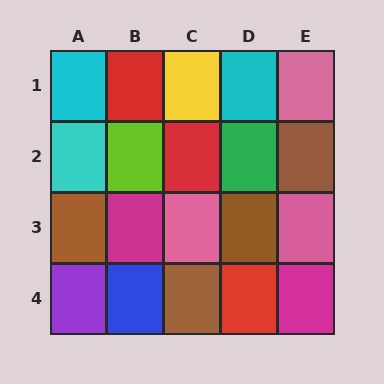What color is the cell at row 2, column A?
Cyan.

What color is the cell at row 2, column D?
Green.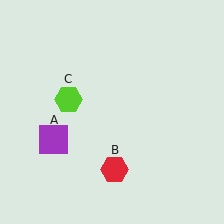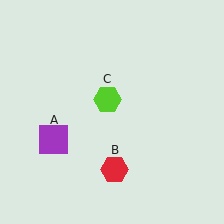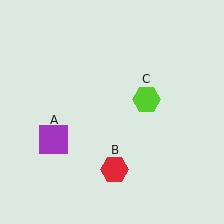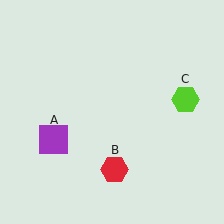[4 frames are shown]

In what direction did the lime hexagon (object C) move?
The lime hexagon (object C) moved right.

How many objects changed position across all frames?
1 object changed position: lime hexagon (object C).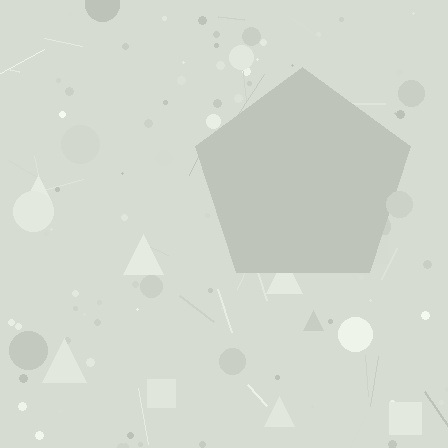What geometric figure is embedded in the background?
A pentagon is embedded in the background.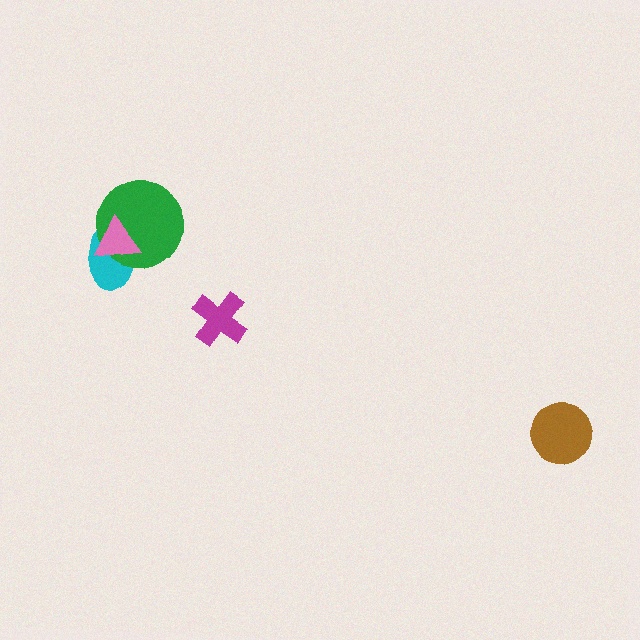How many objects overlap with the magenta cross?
0 objects overlap with the magenta cross.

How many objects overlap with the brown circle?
0 objects overlap with the brown circle.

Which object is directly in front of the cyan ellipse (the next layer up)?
The green circle is directly in front of the cyan ellipse.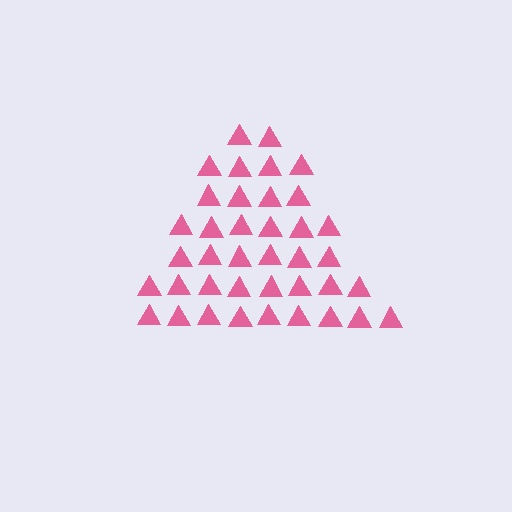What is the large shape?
The large shape is a triangle.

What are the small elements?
The small elements are triangles.